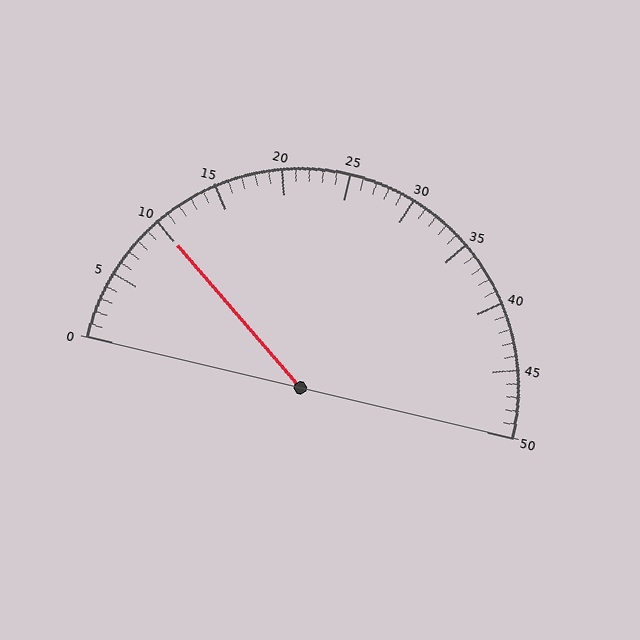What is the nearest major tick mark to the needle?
The nearest major tick mark is 10.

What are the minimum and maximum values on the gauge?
The gauge ranges from 0 to 50.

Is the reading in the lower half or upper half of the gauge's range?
The reading is in the lower half of the range (0 to 50).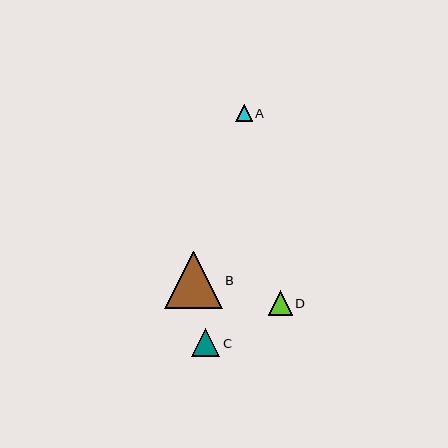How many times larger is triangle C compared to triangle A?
Triangle C is approximately 1.7 times the size of triangle A.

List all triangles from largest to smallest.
From largest to smallest: B, C, D, A.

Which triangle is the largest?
Triangle B is the largest with a size of approximately 57 pixels.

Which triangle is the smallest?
Triangle A is the smallest with a size of approximately 17 pixels.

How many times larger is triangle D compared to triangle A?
Triangle D is approximately 1.5 times the size of triangle A.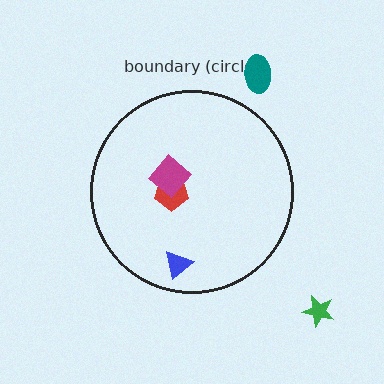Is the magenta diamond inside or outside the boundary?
Inside.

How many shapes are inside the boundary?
3 inside, 2 outside.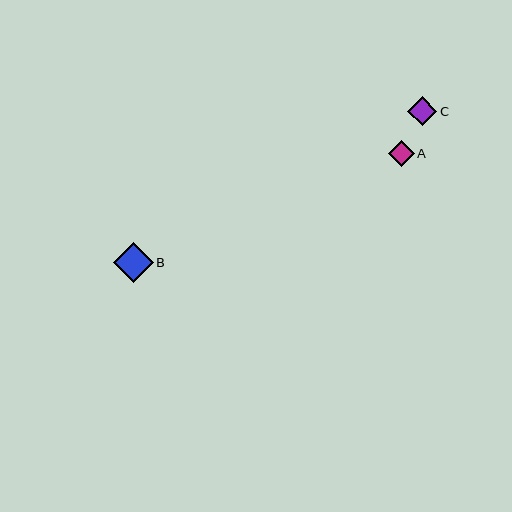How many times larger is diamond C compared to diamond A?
Diamond C is approximately 1.1 times the size of diamond A.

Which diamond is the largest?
Diamond B is the largest with a size of approximately 40 pixels.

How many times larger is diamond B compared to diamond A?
Diamond B is approximately 1.5 times the size of diamond A.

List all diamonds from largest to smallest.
From largest to smallest: B, C, A.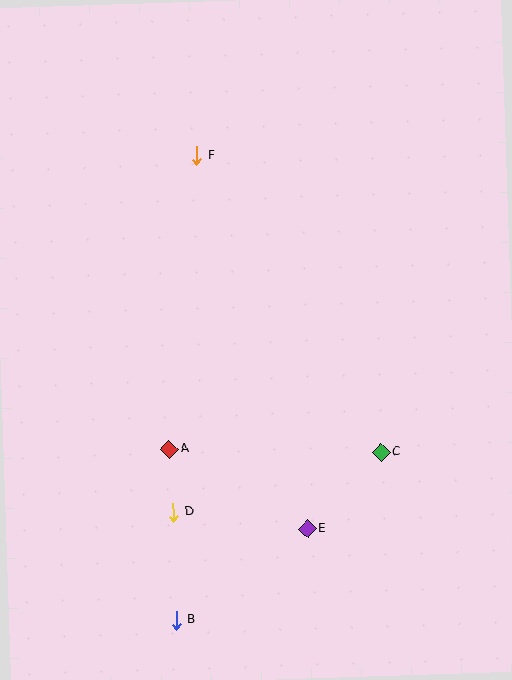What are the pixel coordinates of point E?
Point E is at (308, 529).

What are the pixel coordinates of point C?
Point C is at (381, 452).